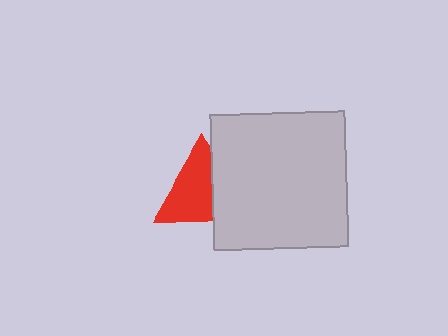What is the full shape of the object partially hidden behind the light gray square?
The partially hidden object is a red triangle.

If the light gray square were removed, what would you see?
You would see the complete red triangle.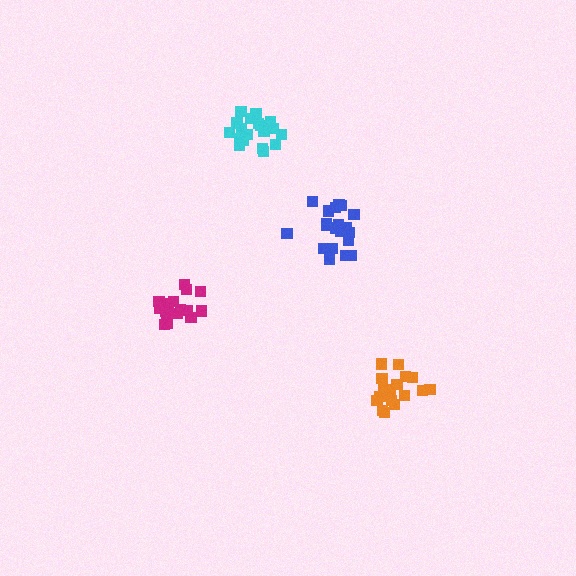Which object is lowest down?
The orange cluster is bottommost.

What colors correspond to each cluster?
The clusters are colored: magenta, orange, blue, cyan.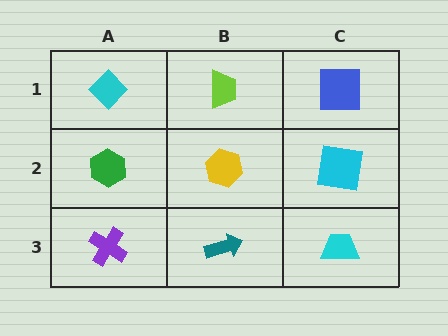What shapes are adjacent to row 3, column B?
A yellow hexagon (row 2, column B), a purple cross (row 3, column A), a cyan trapezoid (row 3, column C).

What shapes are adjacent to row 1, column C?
A cyan square (row 2, column C), a lime trapezoid (row 1, column B).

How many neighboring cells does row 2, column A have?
3.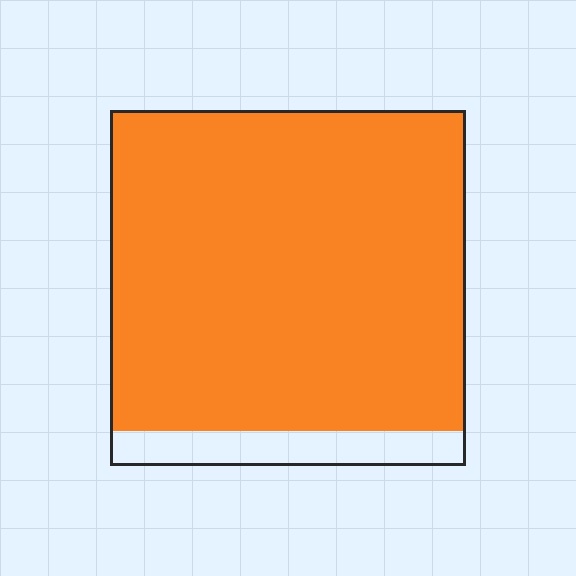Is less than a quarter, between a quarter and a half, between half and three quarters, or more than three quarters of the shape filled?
More than three quarters.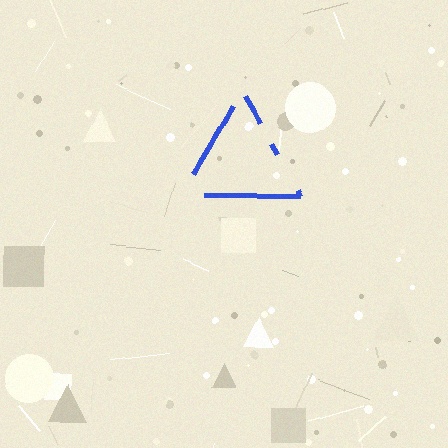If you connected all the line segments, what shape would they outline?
They would outline a triangle.